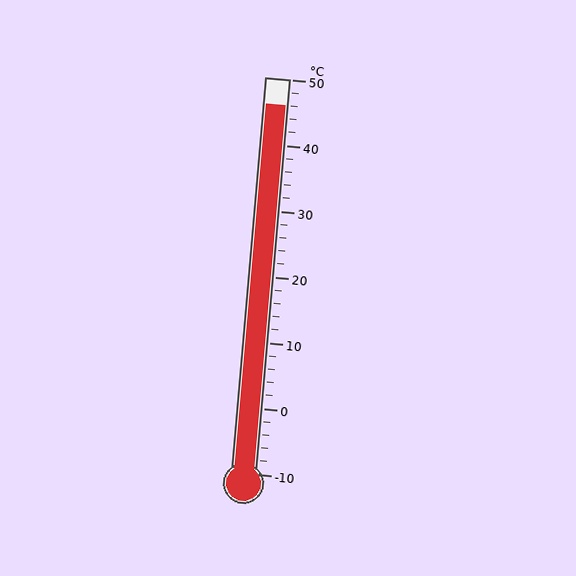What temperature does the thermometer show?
The thermometer shows approximately 46°C.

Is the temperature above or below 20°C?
The temperature is above 20°C.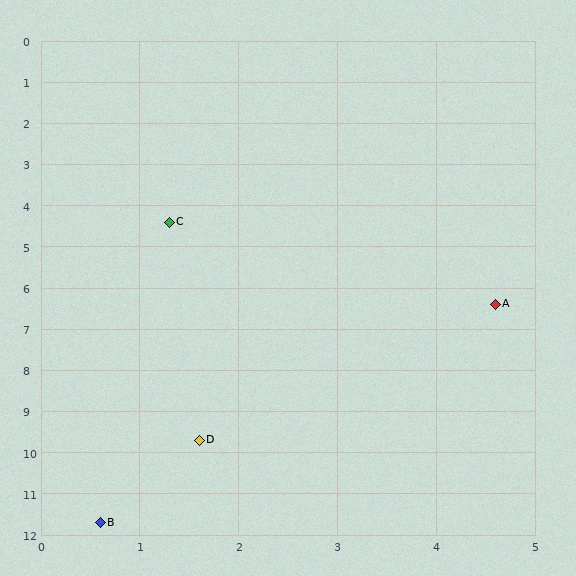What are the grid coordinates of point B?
Point B is at approximately (0.6, 11.7).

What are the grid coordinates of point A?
Point A is at approximately (4.6, 6.4).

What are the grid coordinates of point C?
Point C is at approximately (1.3, 4.4).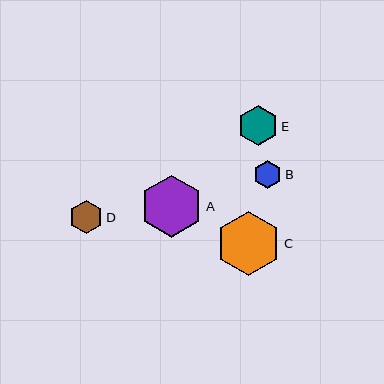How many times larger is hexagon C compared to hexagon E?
Hexagon C is approximately 1.6 times the size of hexagon E.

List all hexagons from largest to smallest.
From largest to smallest: C, A, E, D, B.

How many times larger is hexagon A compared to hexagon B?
Hexagon A is approximately 2.2 times the size of hexagon B.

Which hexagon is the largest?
Hexagon C is the largest with a size of approximately 64 pixels.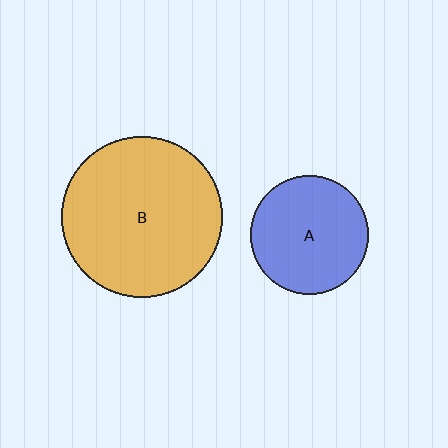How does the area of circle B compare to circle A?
Approximately 1.9 times.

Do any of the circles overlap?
No, none of the circles overlap.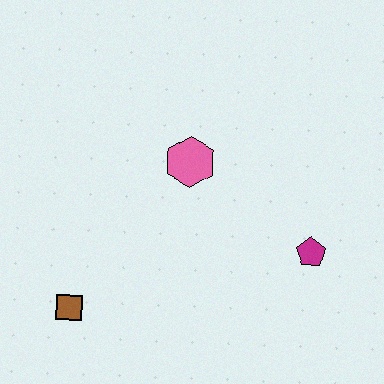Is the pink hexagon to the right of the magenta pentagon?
No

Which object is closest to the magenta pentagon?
The pink hexagon is closest to the magenta pentagon.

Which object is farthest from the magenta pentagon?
The brown square is farthest from the magenta pentagon.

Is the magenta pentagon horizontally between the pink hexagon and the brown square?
No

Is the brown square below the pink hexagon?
Yes